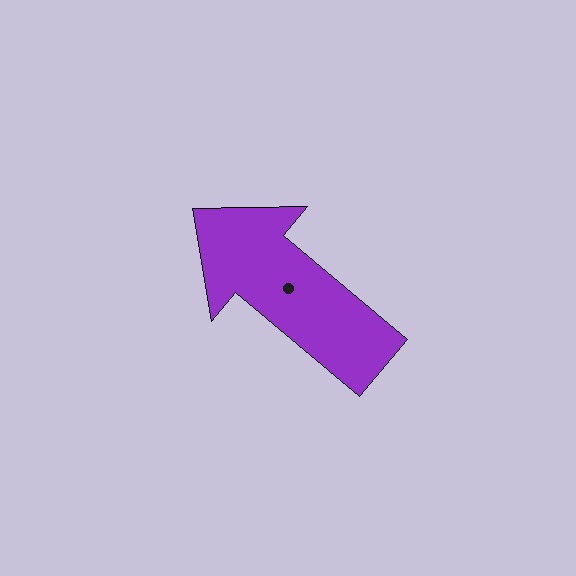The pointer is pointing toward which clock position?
Roughly 10 o'clock.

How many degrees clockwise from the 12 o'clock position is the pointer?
Approximately 310 degrees.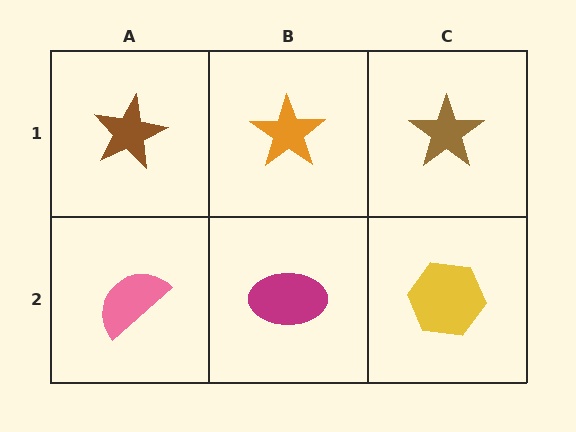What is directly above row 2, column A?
A brown star.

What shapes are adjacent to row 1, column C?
A yellow hexagon (row 2, column C), an orange star (row 1, column B).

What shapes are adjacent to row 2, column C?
A brown star (row 1, column C), a magenta ellipse (row 2, column B).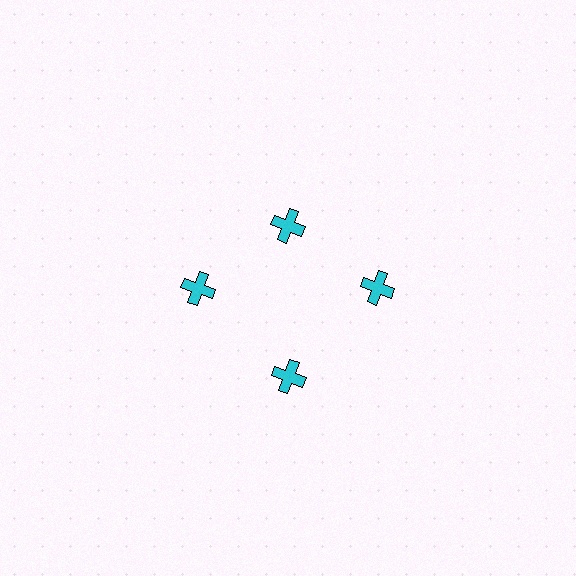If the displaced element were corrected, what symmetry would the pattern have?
It would have 4-fold rotational symmetry — the pattern would map onto itself every 90 degrees.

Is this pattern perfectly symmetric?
No. The 4 cyan crosses are arranged in a ring, but one element near the 12 o'clock position is pulled inward toward the center, breaking the 4-fold rotational symmetry.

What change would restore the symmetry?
The symmetry would be restored by moving it outward, back onto the ring so that all 4 crosses sit at equal angles and equal distance from the center.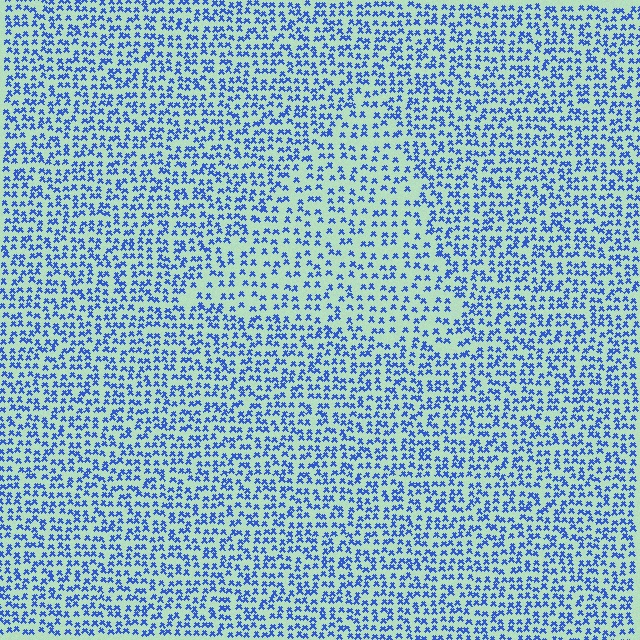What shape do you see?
I see a triangle.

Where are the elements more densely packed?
The elements are more densely packed outside the triangle boundary.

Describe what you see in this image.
The image contains small blue elements arranged at two different densities. A triangle-shaped region is visible where the elements are less densely packed than the surrounding area.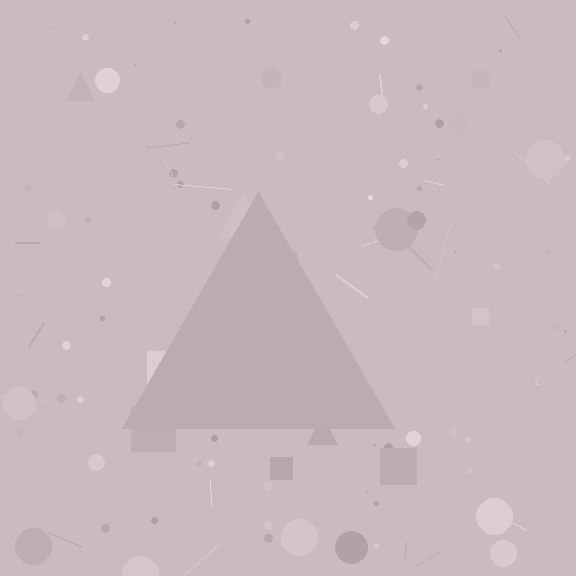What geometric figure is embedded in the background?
A triangle is embedded in the background.